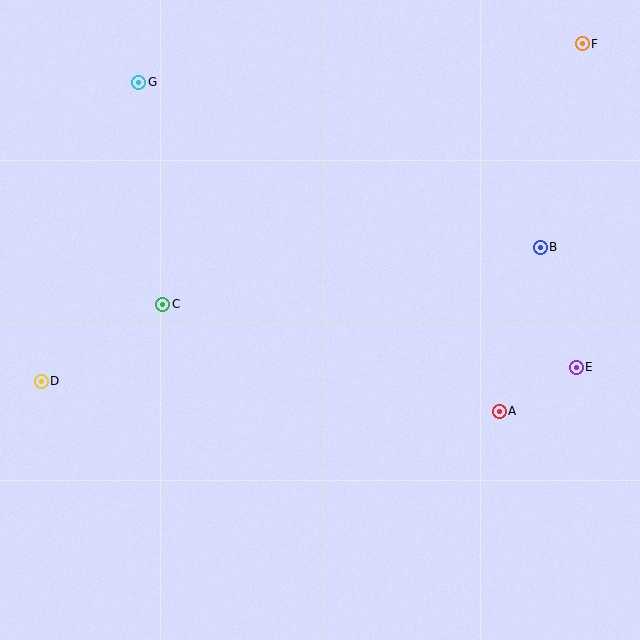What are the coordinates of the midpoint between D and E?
The midpoint between D and E is at (309, 374).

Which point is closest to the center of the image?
Point C at (163, 304) is closest to the center.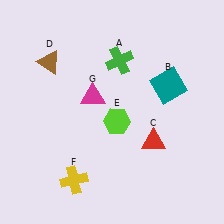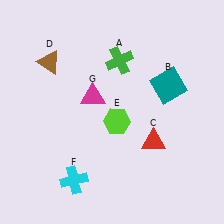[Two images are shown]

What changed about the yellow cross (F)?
In Image 1, F is yellow. In Image 2, it changed to cyan.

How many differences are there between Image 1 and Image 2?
There is 1 difference between the two images.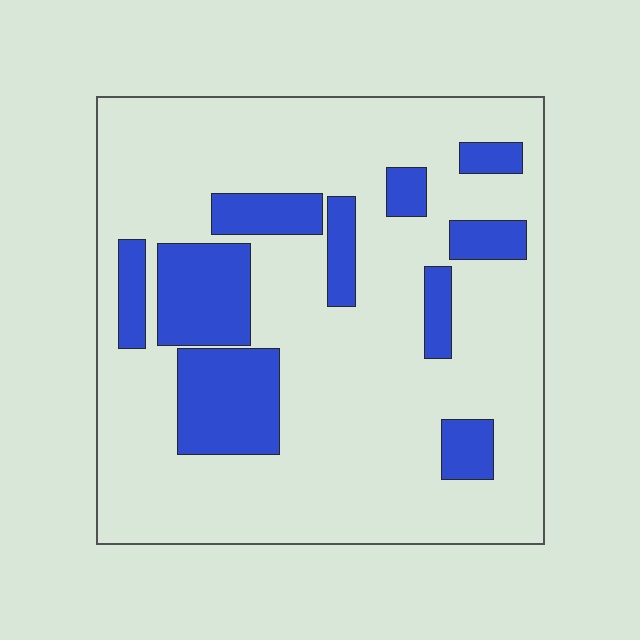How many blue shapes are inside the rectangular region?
10.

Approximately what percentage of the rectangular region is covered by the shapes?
Approximately 20%.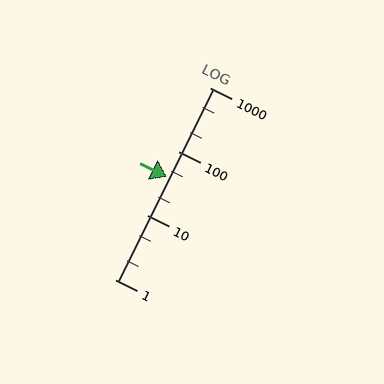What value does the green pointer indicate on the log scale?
The pointer indicates approximately 40.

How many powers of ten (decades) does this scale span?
The scale spans 3 decades, from 1 to 1000.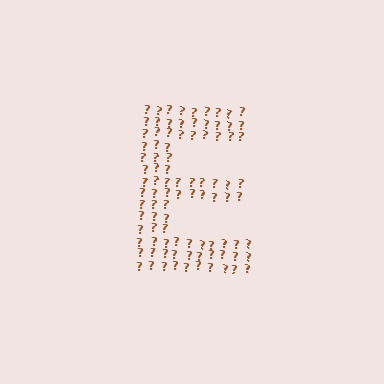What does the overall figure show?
The overall figure shows the letter E.